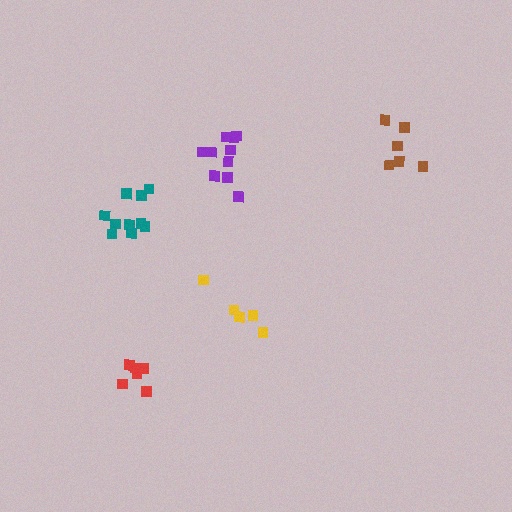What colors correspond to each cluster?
The clusters are colored: red, brown, yellow, teal, purple.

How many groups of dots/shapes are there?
There are 5 groups.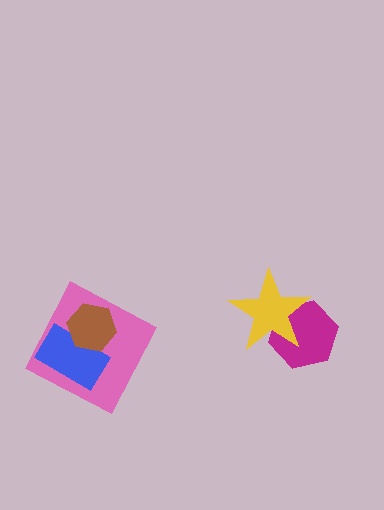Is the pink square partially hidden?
Yes, it is partially covered by another shape.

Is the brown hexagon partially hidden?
No, no other shape covers it.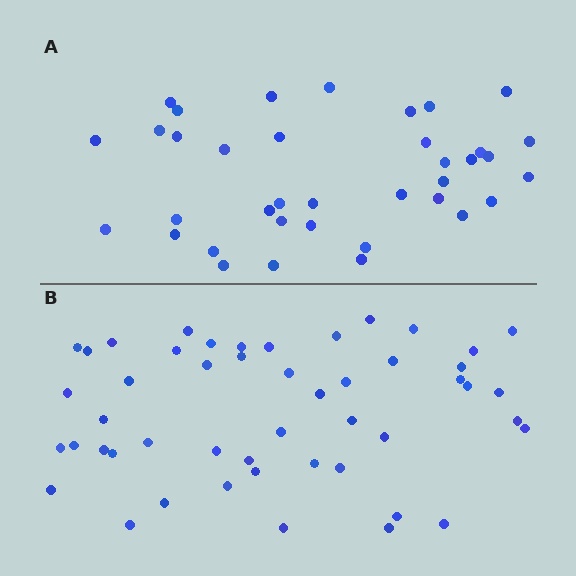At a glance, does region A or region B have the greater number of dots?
Region B (the bottom region) has more dots.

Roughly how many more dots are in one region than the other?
Region B has roughly 12 or so more dots than region A.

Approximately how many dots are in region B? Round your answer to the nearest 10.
About 50 dots. (The exact count is 49, which rounds to 50.)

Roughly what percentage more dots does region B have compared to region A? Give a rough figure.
About 30% more.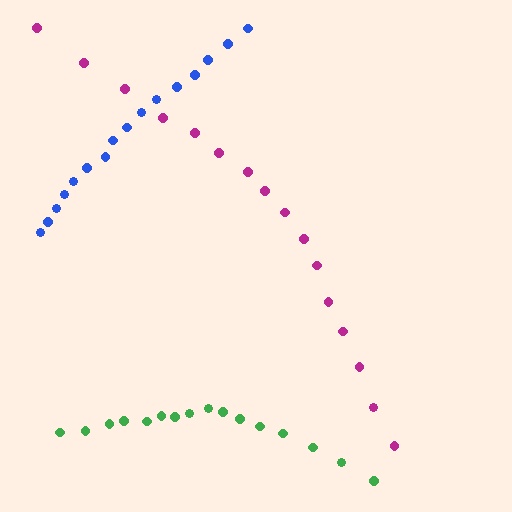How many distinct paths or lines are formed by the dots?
There are 3 distinct paths.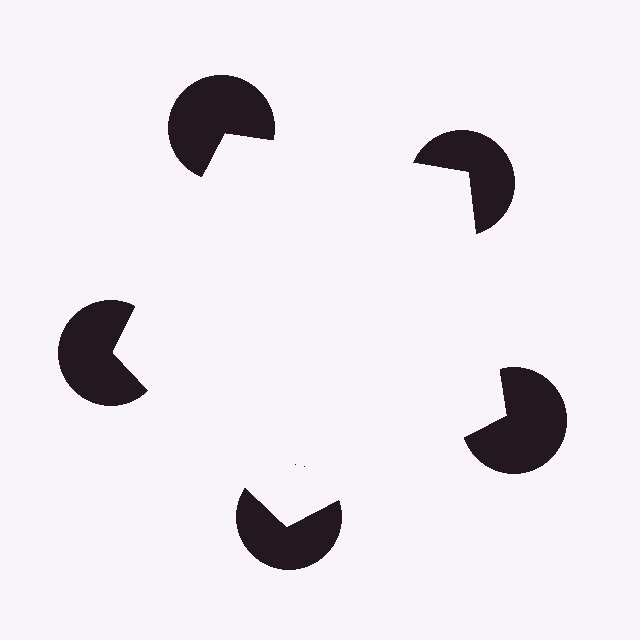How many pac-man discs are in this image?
There are 5 — one at each vertex of the illusory pentagon.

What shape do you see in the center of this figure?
An illusory pentagon — its edges are inferred from the aligned wedge cuts in the pac-man discs, not physically drawn.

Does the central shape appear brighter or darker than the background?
It typically appears slightly brighter than the background, even though no actual brightness change is drawn.